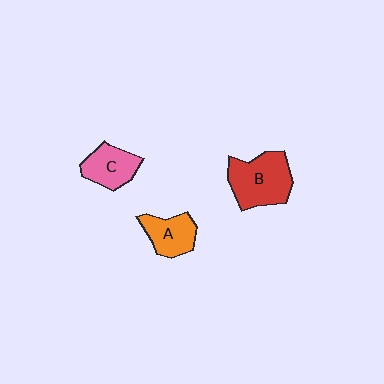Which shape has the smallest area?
Shape A (orange).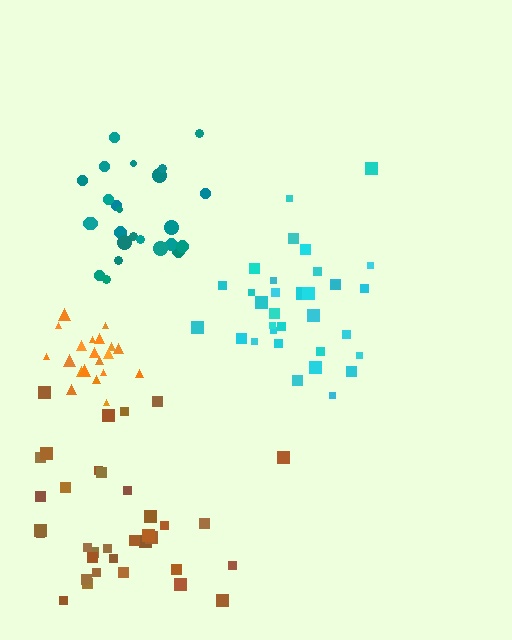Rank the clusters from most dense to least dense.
orange, teal, cyan, brown.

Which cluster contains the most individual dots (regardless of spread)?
Brown (35).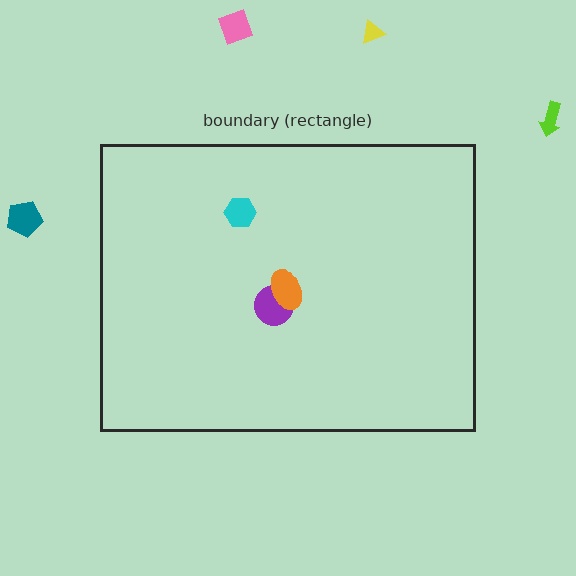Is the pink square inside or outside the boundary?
Outside.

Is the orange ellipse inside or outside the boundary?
Inside.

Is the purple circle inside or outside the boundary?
Inside.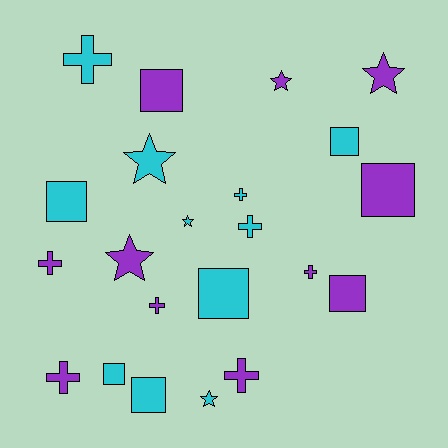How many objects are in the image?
There are 22 objects.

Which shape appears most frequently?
Square, with 8 objects.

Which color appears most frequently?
Purple, with 11 objects.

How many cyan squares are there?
There are 5 cyan squares.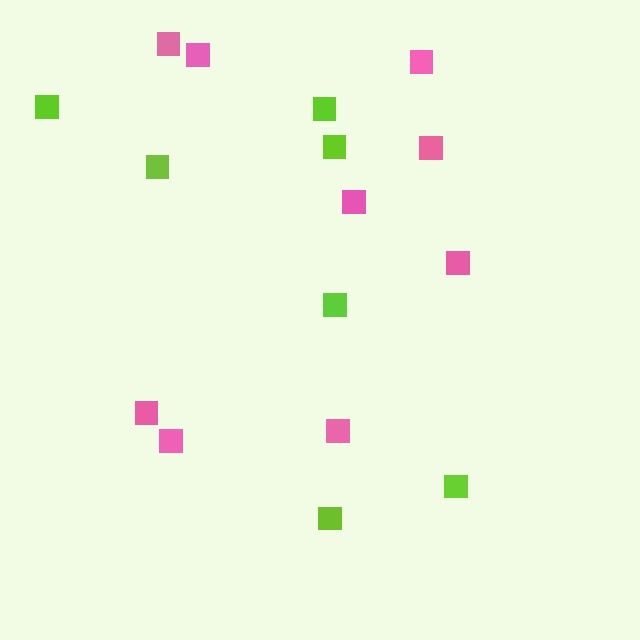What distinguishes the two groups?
There are 2 groups: one group of pink squares (9) and one group of lime squares (7).